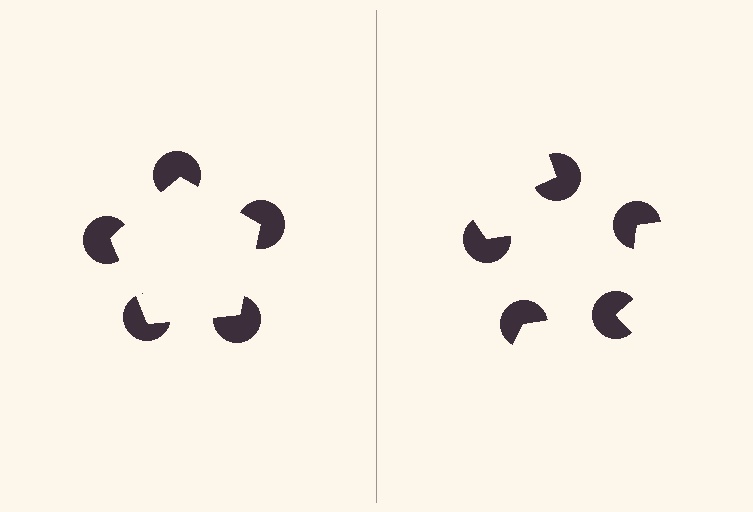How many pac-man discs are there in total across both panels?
10 — 5 on each side.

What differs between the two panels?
The pac-man discs are positioned identically on both sides; only the wedge orientations differ. On the left they align to a pentagon; on the right they are misaligned.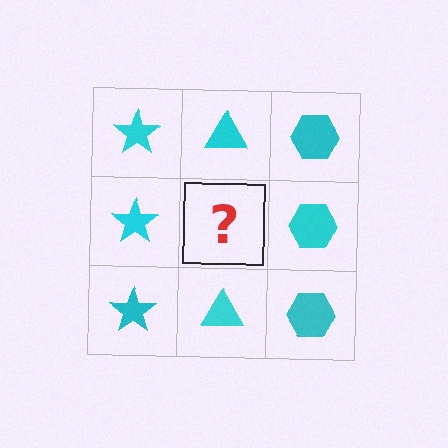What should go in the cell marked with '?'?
The missing cell should contain a cyan triangle.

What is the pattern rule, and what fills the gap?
The rule is that each column has a consistent shape. The gap should be filled with a cyan triangle.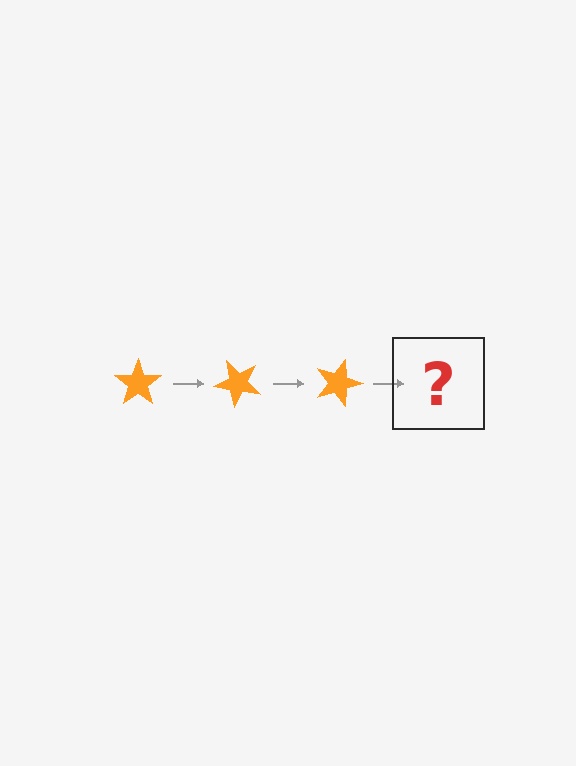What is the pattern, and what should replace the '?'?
The pattern is that the star rotates 45 degrees each step. The '?' should be an orange star rotated 135 degrees.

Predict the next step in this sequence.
The next step is an orange star rotated 135 degrees.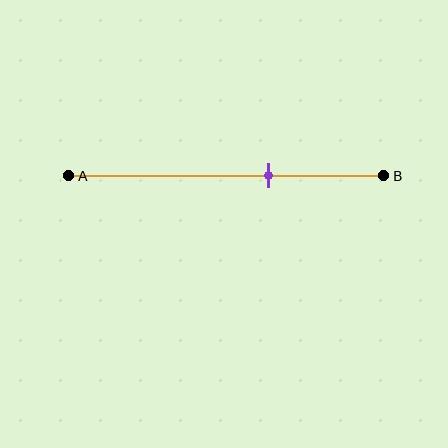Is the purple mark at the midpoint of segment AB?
No, the mark is at about 65% from A, not at the 50% midpoint.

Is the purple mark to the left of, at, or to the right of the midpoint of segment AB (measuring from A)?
The purple mark is to the right of the midpoint of segment AB.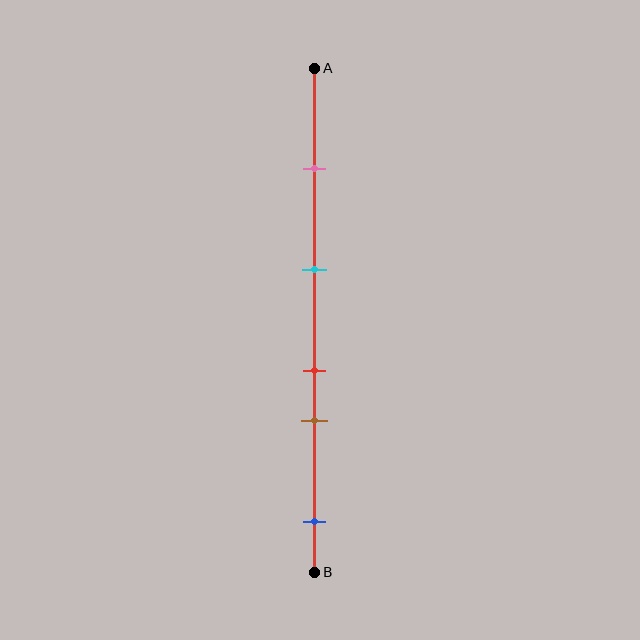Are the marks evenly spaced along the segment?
No, the marks are not evenly spaced.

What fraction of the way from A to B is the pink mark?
The pink mark is approximately 20% (0.2) of the way from A to B.